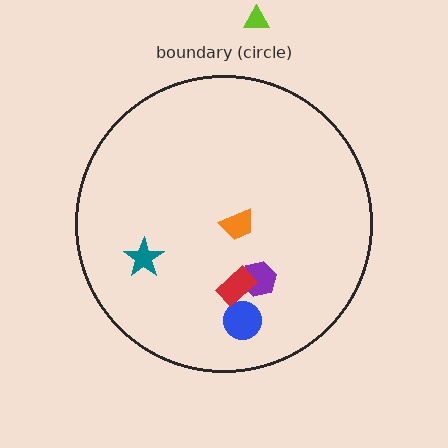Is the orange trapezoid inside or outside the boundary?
Inside.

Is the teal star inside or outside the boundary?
Inside.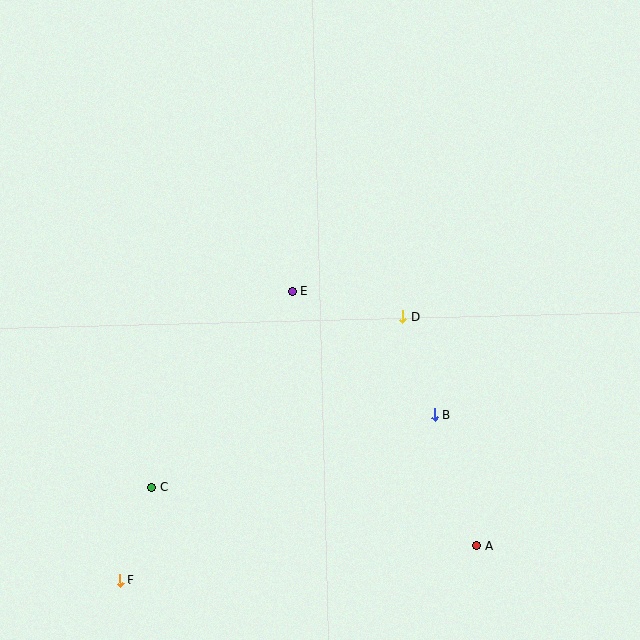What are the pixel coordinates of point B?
Point B is at (435, 415).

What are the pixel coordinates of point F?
Point F is at (120, 580).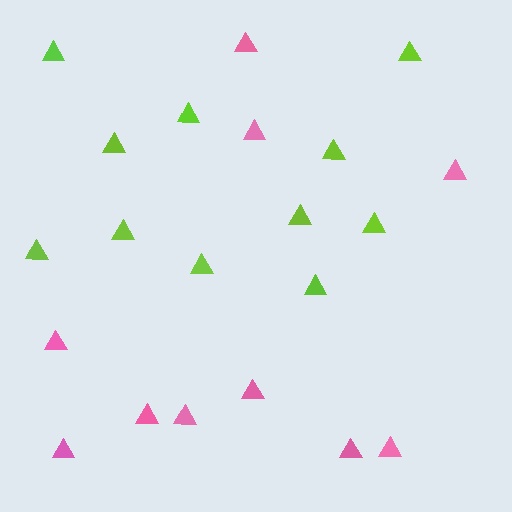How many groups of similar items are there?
There are 2 groups: one group of pink triangles (10) and one group of lime triangles (11).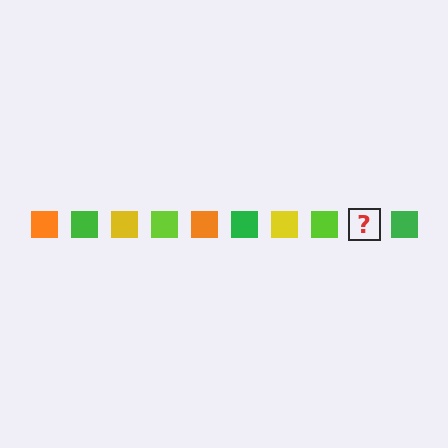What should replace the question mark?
The question mark should be replaced with an orange square.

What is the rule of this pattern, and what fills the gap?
The rule is that the pattern cycles through orange, green, yellow, lime squares. The gap should be filled with an orange square.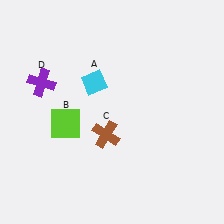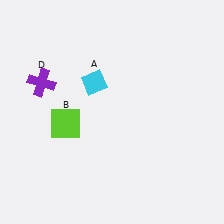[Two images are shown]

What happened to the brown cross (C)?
The brown cross (C) was removed in Image 2. It was in the bottom-left area of Image 1.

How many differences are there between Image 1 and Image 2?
There is 1 difference between the two images.